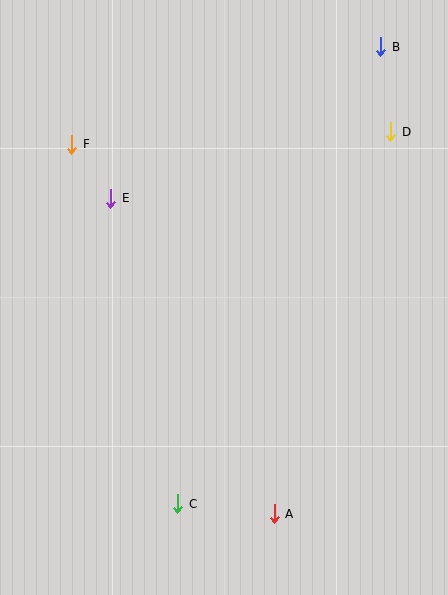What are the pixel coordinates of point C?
Point C is at (178, 504).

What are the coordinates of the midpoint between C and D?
The midpoint between C and D is at (284, 318).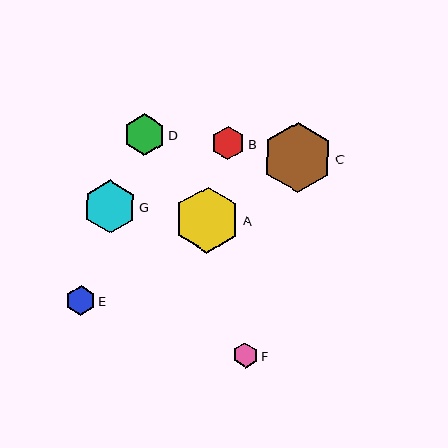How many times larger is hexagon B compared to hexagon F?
Hexagon B is approximately 1.4 times the size of hexagon F.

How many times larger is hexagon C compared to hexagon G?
Hexagon C is approximately 1.3 times the size of hexagon G.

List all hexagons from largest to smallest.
From largest to smallest: C, A, G, D, B, E, F.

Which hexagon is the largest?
Hexagon C is the largest with a size of approximately 70 pixels.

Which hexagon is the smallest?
Hexagon F is the smallest with a size of approximately 24 pixels.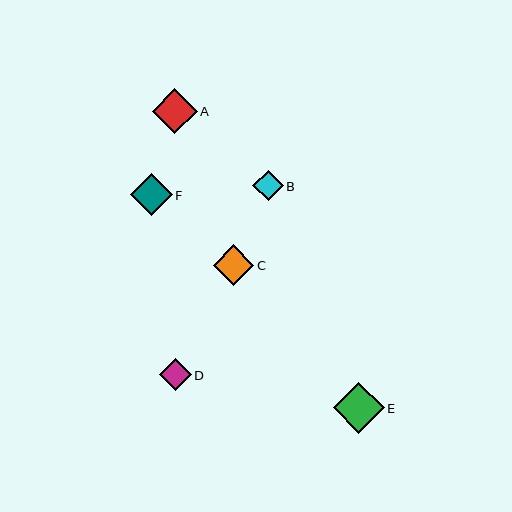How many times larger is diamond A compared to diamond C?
Diamond A is approximately 1.1 times the size of diamond C.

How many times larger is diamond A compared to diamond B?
Diamond A is approximately 1.5 times the size of diamond B.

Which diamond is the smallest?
Diamond B is the smallest with a size of approximately 30 pixels.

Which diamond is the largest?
Diamond E is the largest with a size of approximately 51 pixels.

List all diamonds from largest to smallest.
From largest to smallest: E, A, F, C, D, B.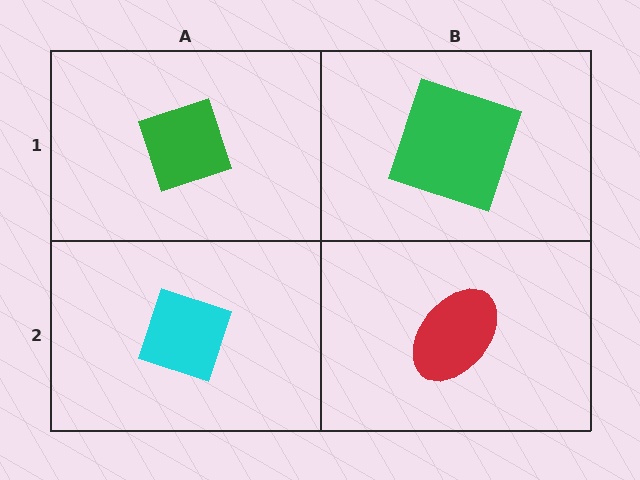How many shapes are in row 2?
2 shapes.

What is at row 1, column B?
A green square.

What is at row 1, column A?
A green diamond.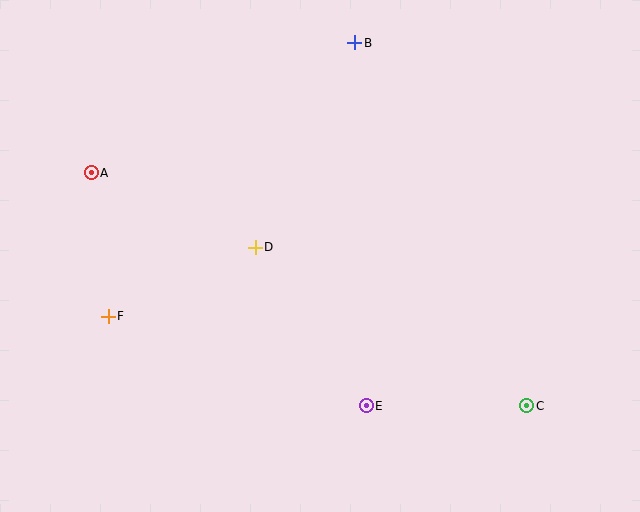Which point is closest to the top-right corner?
Point B is closest to the top-right corner.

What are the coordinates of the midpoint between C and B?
The midpoint between C and B is at (441, 224).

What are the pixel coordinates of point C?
Point C is at (527, 406).